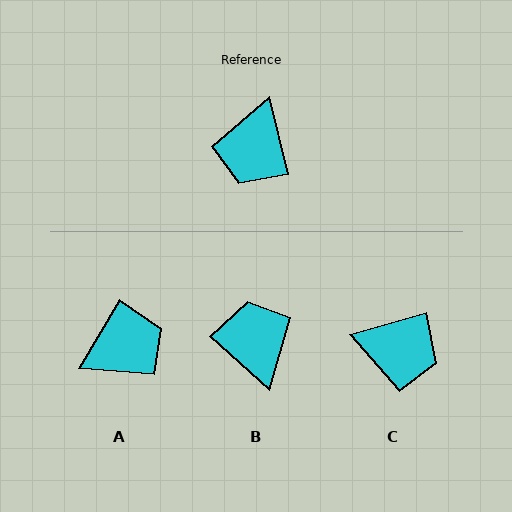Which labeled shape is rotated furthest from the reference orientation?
B, about 146 degrees away.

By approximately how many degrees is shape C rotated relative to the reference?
Approximately 91 degrees counter-clockwise.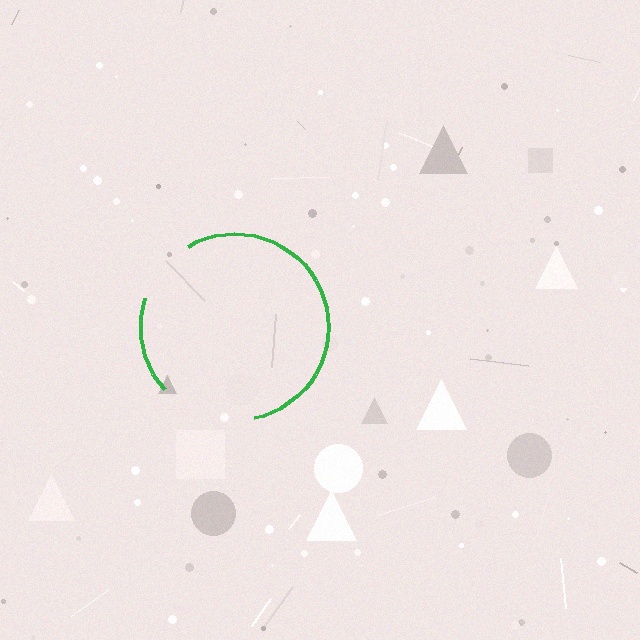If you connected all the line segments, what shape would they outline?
They would outline a circle.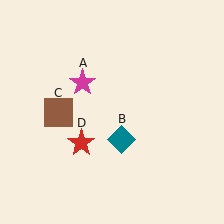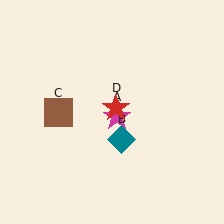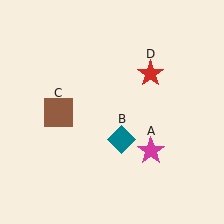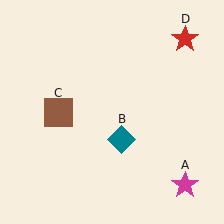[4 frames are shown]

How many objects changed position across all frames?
2 objects changed position: magenta star (object A), red star (object D).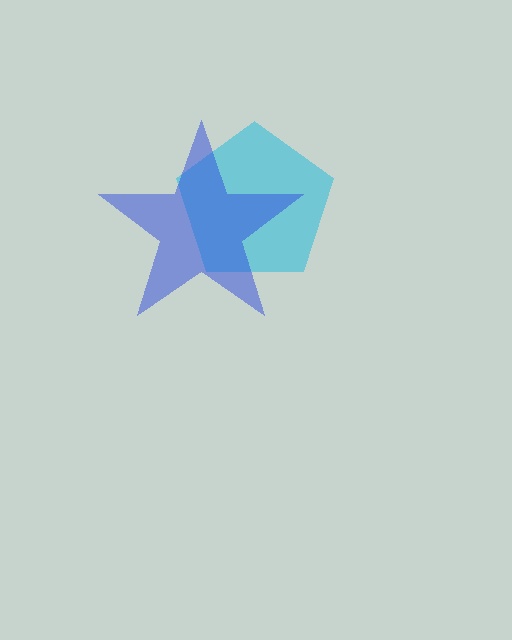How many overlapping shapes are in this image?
There are 2 overlapping shapes in the image.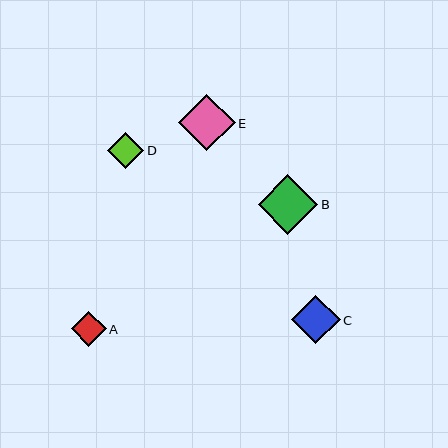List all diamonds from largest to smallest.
From largest to smallest: B, E, C, D, A.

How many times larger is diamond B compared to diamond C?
Diamond B is approximately 1.2 times the size of diamond C.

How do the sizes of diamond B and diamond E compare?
Diamond B and diamond E are approximately the same size.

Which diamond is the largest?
Diamond B is the largest with a size of approximately 60 pixels.